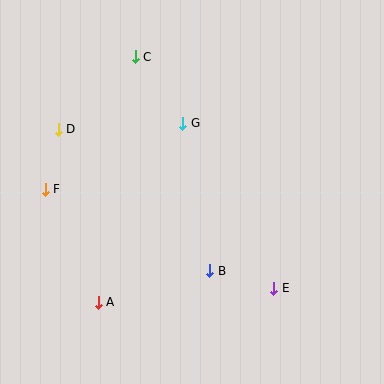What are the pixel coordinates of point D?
Point D is at (58, 129).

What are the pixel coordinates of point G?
Point G is at (183, 123).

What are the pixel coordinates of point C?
Point C is at (135, 57).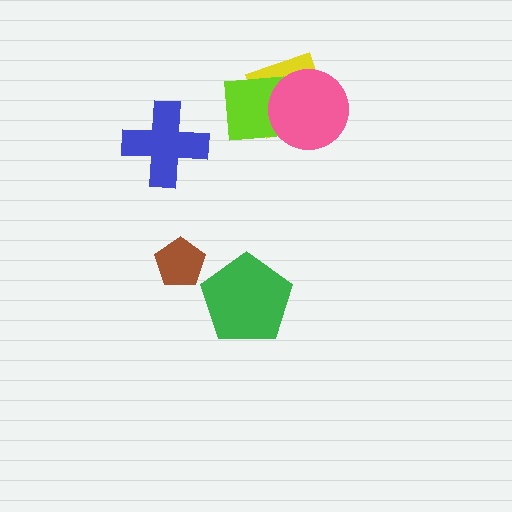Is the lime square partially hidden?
Yes, it is partially covered by another shape.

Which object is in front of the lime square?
The pink circle is in front of the lime square.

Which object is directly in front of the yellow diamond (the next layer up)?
The lime square is directly in front of the yellow diamond.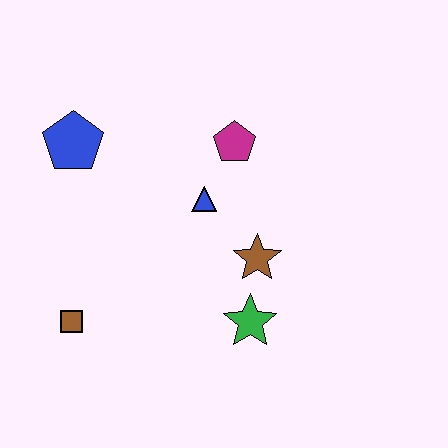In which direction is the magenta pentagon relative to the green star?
The magenta pentagon is above the green star.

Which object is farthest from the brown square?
The magenta pentagon is farthest from the brown square.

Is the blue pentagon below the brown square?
No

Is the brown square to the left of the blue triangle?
Yes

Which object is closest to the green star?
The brown star is closest to the green star.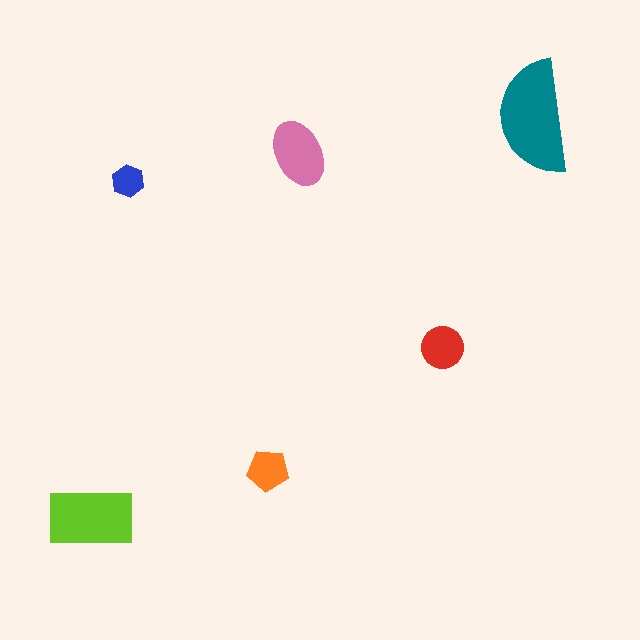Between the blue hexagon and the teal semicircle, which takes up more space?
The teal semicircle.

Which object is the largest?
The teal semicircle.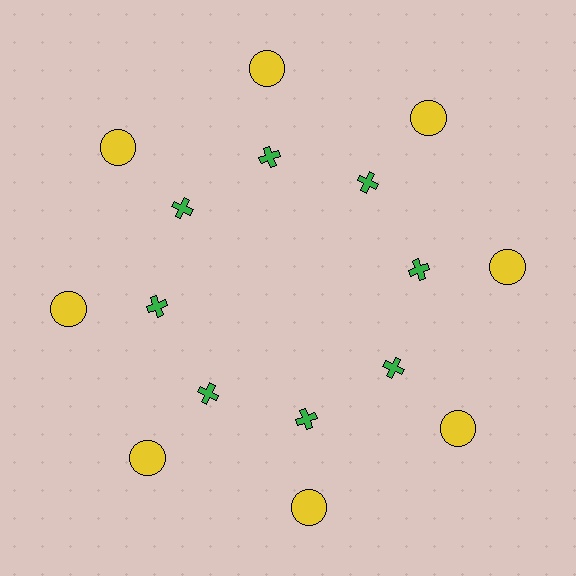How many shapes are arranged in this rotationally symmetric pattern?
There are 16 shapes, arranged in 8 groups of 2.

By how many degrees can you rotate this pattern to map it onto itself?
The pattern maps onto itself every 45 degrees of rotation.